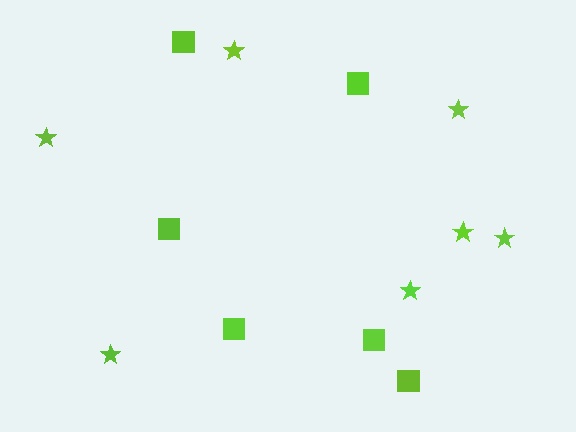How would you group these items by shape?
There are 2 groups: one group of squares (6) and one group of stars (7).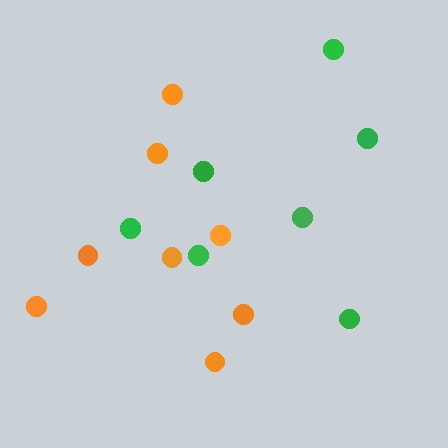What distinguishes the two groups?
There are 2 groups: one group of green circles (7) and one group of orange circles (8).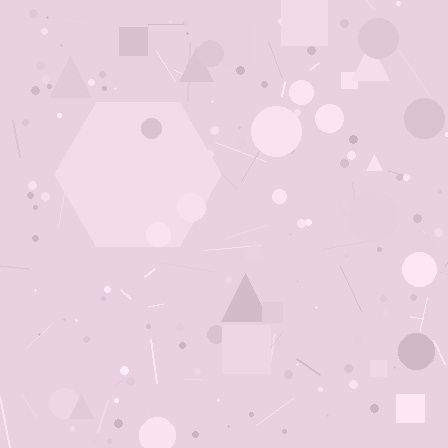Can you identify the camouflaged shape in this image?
The camouflaged shape is a hexagon.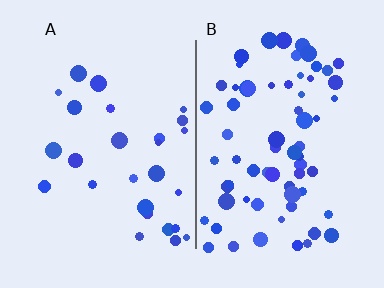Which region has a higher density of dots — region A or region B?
B (the right).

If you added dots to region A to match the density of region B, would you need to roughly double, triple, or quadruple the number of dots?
Approximately double.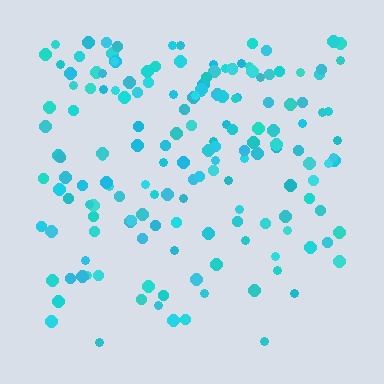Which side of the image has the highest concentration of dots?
The top.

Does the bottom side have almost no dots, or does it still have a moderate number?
Still a moderate number, just noticeably fewer than the top.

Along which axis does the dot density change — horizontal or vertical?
Vertical.